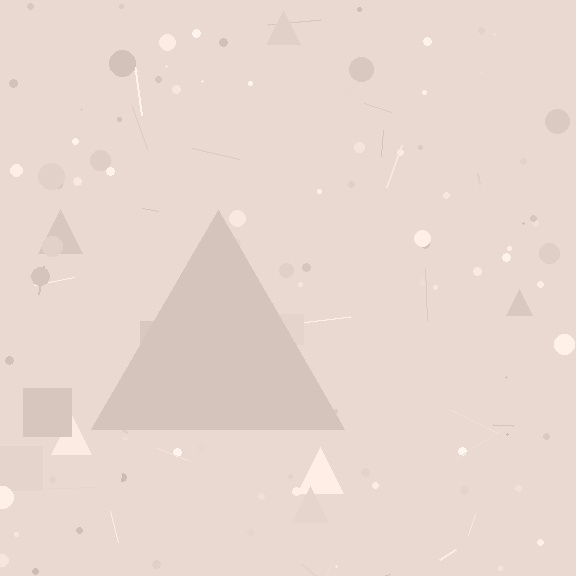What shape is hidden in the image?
A triangle is hidden in the image.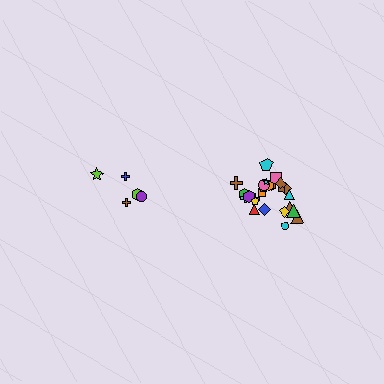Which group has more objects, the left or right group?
The right group.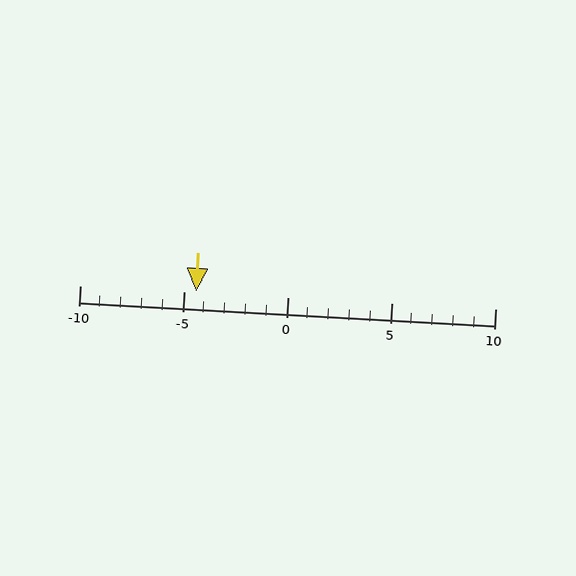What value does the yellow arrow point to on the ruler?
The yellow arrow points to approximately -4.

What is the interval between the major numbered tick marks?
The major tick marks are spaced 5 units apart.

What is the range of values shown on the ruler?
The ruler shows values from -10 to 10.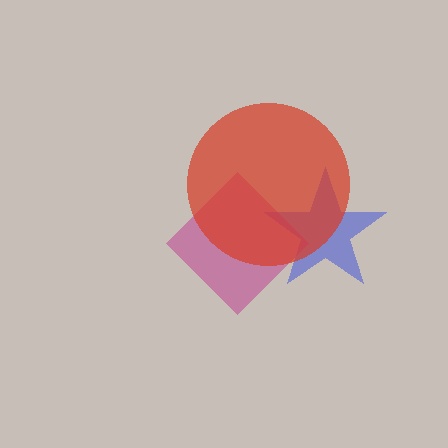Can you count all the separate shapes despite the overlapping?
Yes, there are 3 separate shapes.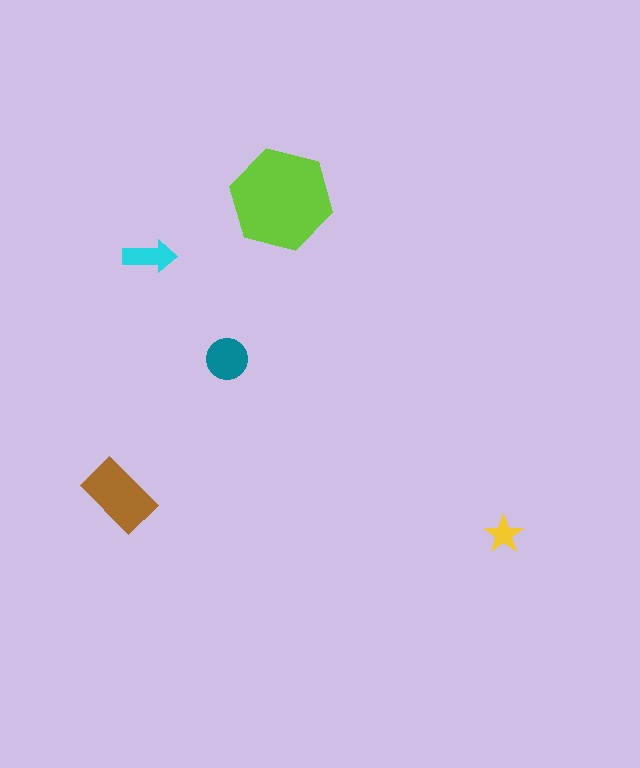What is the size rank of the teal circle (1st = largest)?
3rd.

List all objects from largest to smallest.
The lime hexagon, the brown rectangle, the teal circle, the cyan arrow, the yellow star.